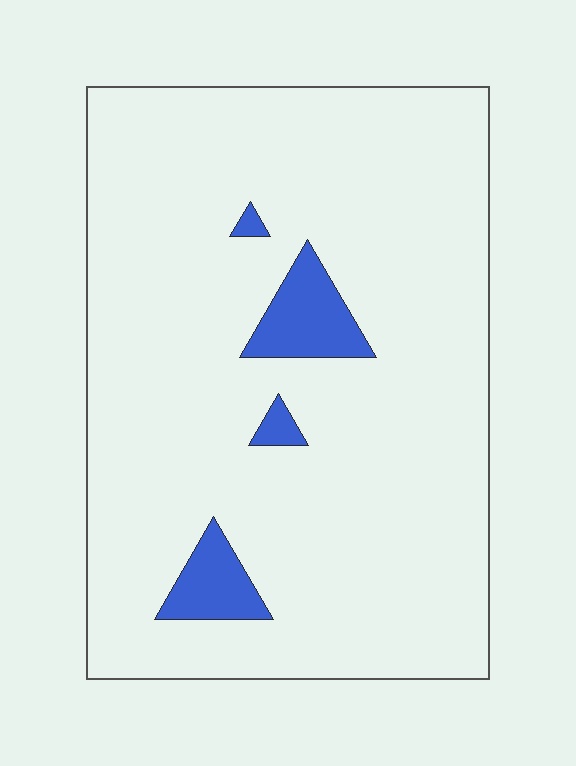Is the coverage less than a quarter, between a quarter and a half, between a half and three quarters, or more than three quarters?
Less than a quarter.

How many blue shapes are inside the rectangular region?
4.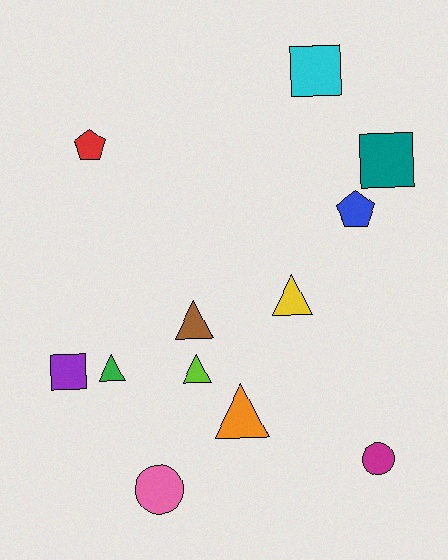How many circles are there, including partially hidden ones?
There are 2 circles.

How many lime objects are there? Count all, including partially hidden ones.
There is 1 lime object.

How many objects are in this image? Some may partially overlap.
There are 12 objects.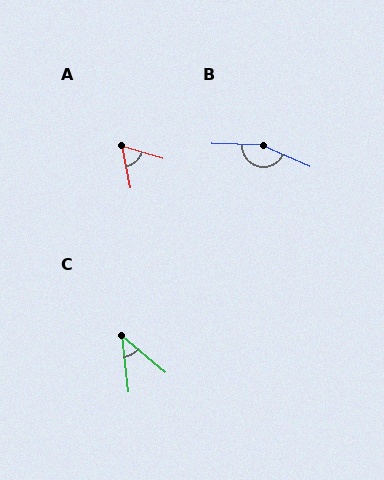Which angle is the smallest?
C, at approximately 44 degrees.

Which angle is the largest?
B, at approximately 158 degrees.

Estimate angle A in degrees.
Approximately 61 degrees.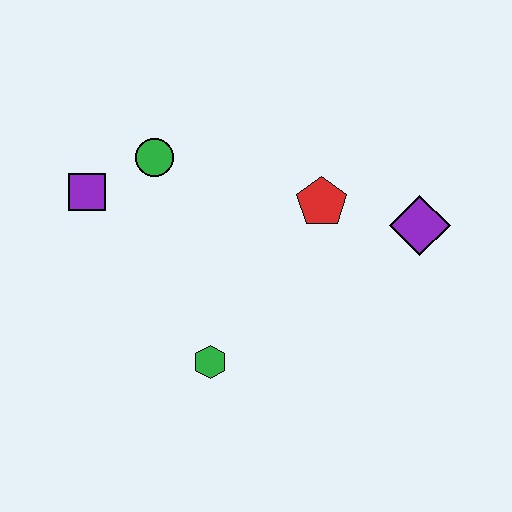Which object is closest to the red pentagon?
The purple diamond is closest to the red pentagon.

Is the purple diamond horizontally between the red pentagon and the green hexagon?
No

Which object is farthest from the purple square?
The purple diamond is farthest from the purple square.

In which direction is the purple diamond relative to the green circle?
The purple diamond is to the right of the green circle.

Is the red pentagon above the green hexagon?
Yes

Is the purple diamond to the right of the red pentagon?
Yes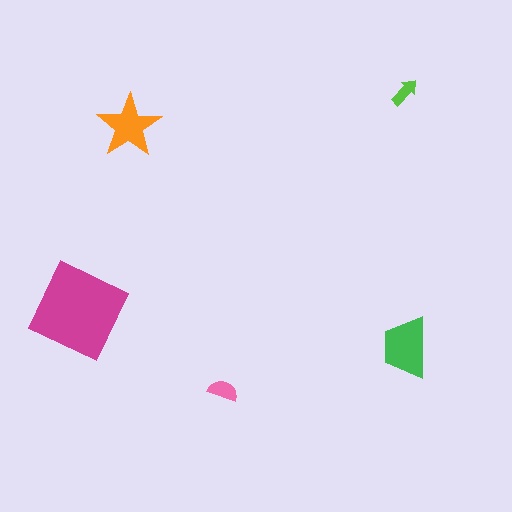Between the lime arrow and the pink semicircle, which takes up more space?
The pink semicircle.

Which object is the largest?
The magenta diamond.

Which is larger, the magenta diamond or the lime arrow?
The magenta diamond.